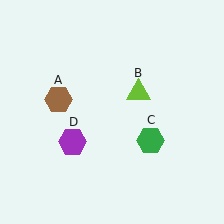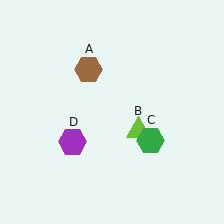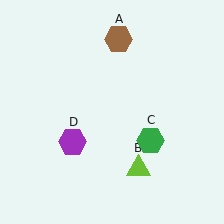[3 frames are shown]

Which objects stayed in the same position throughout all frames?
Green hexagon (object C) and purple hexagon (object D) remained stationary.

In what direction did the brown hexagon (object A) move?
The brown hexagon (object A) moved up and to the right.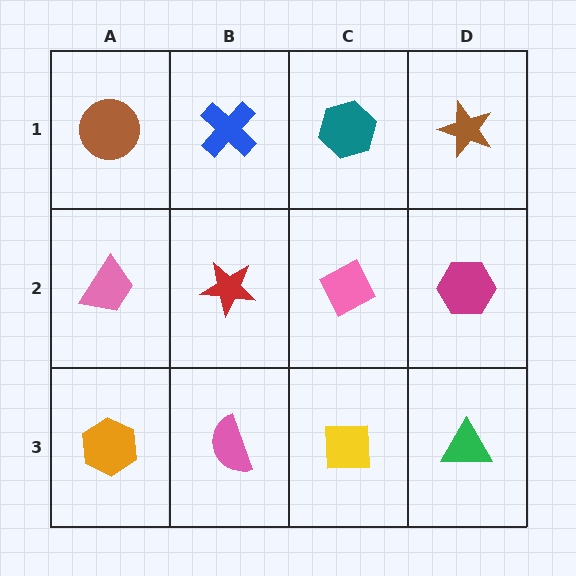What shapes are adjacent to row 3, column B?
A red star (row 2, column B), an orange hexagon (row 3, column A), a yellow square (row 3, column C).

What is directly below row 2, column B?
A pink semicircle.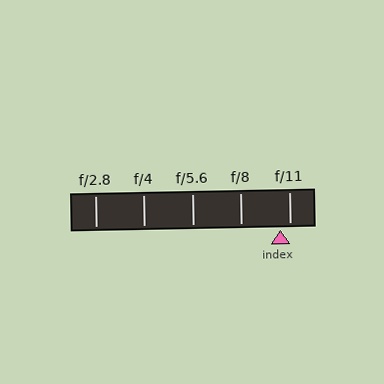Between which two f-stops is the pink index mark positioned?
The index mark is between f/8 and f/11.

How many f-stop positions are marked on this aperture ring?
There are 5 f-stop positions marked.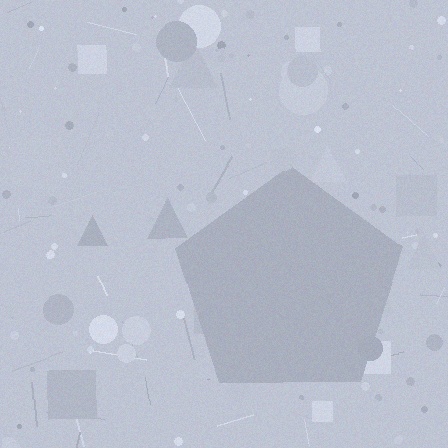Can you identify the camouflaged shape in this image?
The camouflaged shape is a pentagon.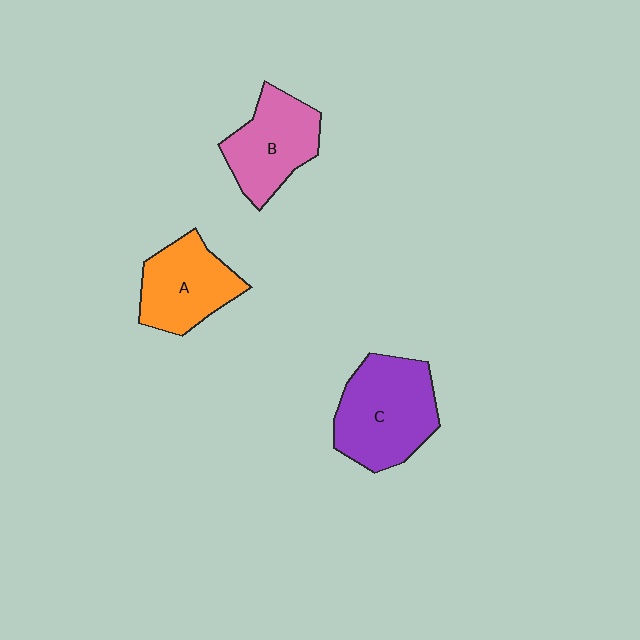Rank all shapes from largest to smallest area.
From largest to smallest: C (purple), B (pink), A (orange).